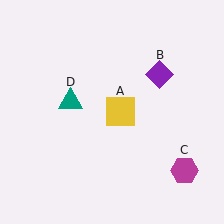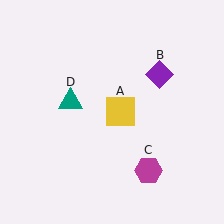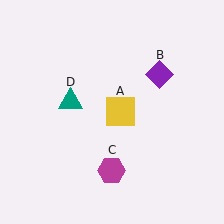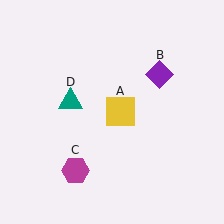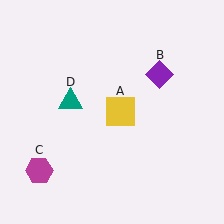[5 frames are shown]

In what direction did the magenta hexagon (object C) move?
The magenta hexagon (object C) moved left.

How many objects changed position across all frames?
1 object changed position: magenta hexagon (object C).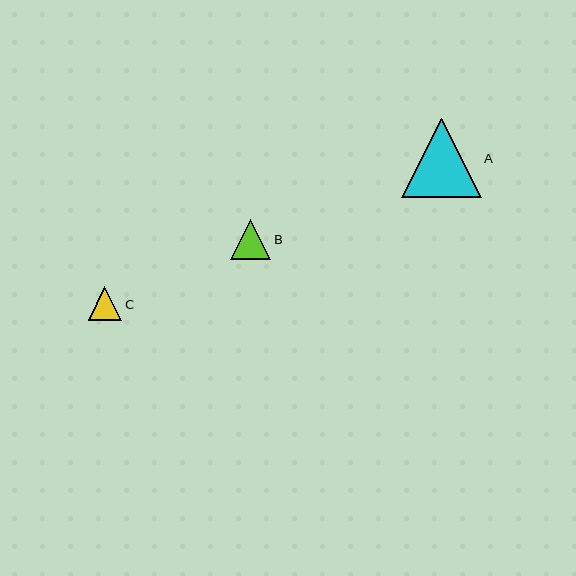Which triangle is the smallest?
Triangle C is the smallest with a size of approximately 34 pixels.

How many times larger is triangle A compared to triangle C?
Triangle A is approximately 2.4 times the size of triangle C.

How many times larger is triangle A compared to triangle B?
Triangle A is approximately 2.0 times the size of triangle B.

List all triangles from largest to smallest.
From largest to smallest: A, B, C.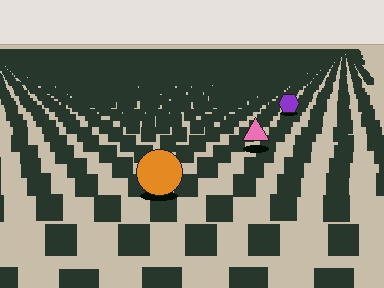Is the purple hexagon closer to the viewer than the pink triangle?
No. The pink triangle is closer — you can tell from the texture gradient: the ground texture is coarser near it.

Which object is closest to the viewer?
The orange circle is closest. The texture marks near it are larger and more spread out.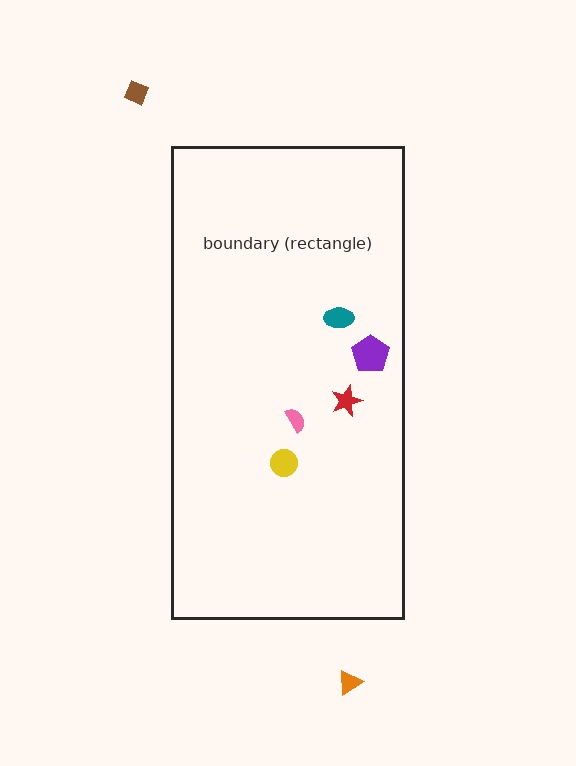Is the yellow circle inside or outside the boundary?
Inside.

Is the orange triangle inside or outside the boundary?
Outside.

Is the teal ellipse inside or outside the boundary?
Inside.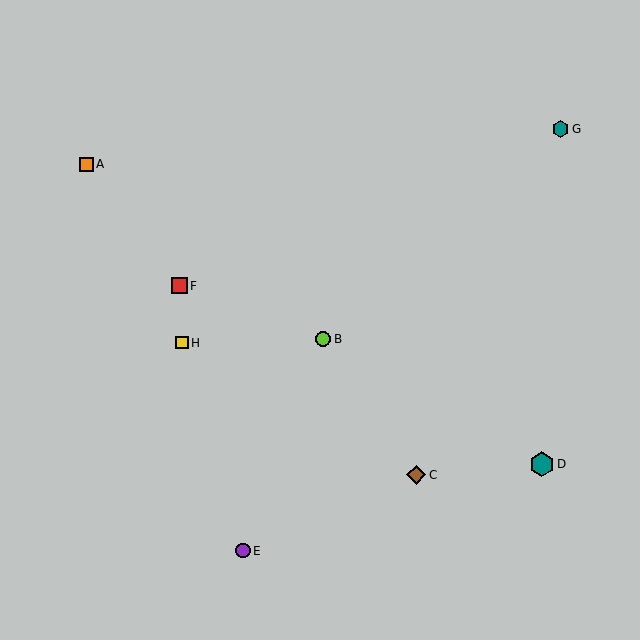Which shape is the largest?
The teal hexagon (labeled D) is the largest.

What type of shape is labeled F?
Shape F is a red square.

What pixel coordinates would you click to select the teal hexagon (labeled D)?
Click at (542, 464) to select the teal hexagon D.